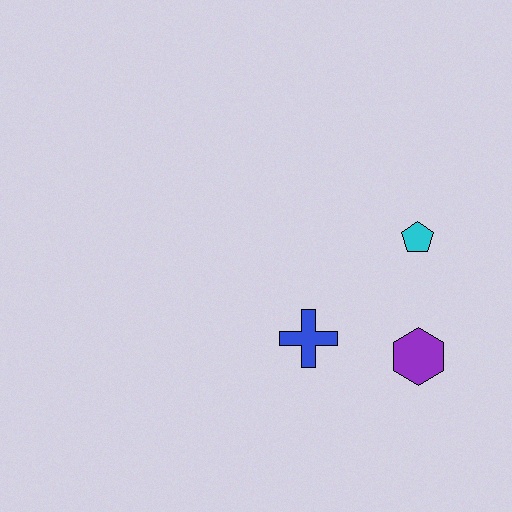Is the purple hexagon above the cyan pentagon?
No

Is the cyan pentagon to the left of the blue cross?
No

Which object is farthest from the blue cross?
The cyan pentagon is farthest from the blue cross.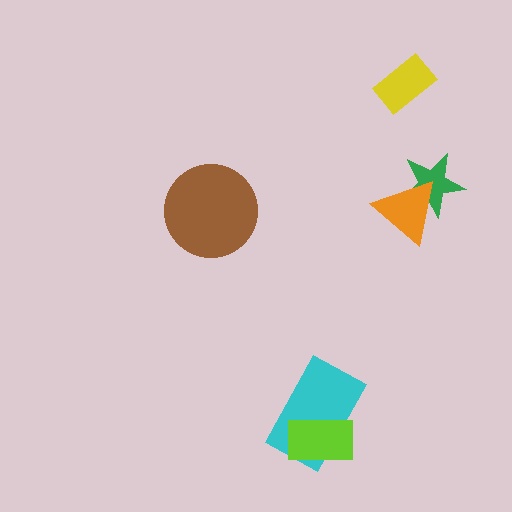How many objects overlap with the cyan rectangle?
1 object overlaps with the cyan rectangle.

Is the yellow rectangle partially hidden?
No, no other shape covers it.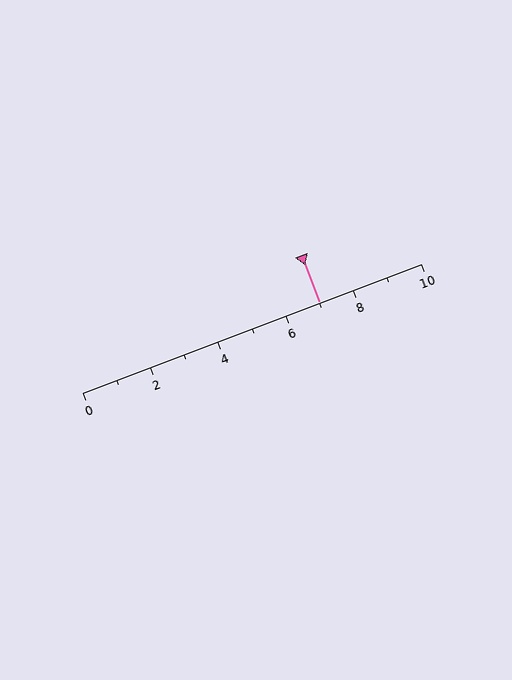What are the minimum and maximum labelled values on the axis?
The axis runs from 0 to 10.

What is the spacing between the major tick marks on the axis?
The major ticks are spaced 2 apart.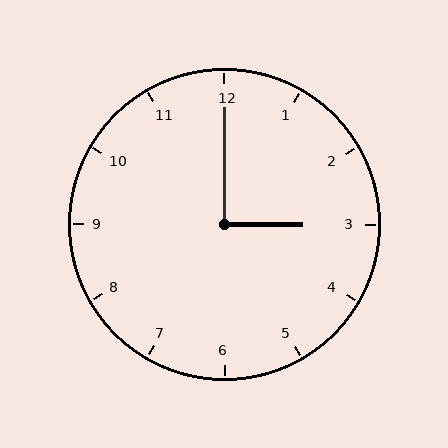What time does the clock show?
3:00.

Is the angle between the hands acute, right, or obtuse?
It is right.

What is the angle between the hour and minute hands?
Approximately 90 degrees.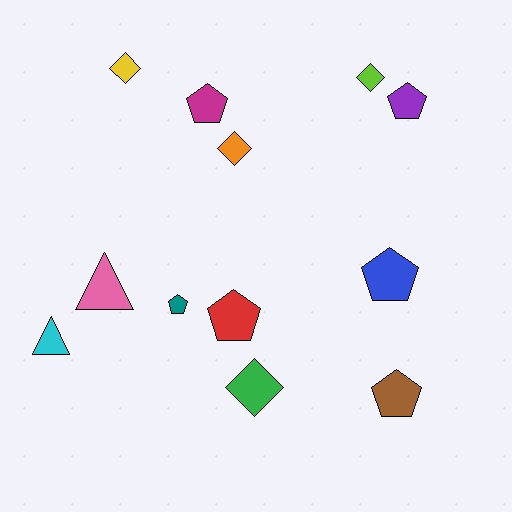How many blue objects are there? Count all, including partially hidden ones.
There is 1 blue object.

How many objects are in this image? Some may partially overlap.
There are 12 objects.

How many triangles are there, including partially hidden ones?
There are 2 triangles.